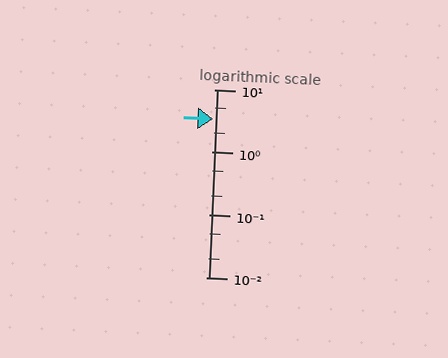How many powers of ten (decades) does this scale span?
The scale spans 3 decades, from 0.01 to 10.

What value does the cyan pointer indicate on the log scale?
The pointer indicates approximately 3.4.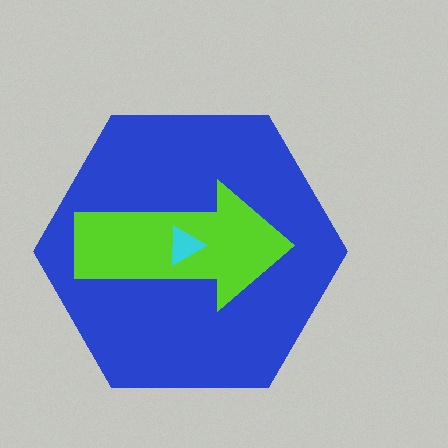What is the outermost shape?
The blue hexagon.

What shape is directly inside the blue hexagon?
The lime arrow.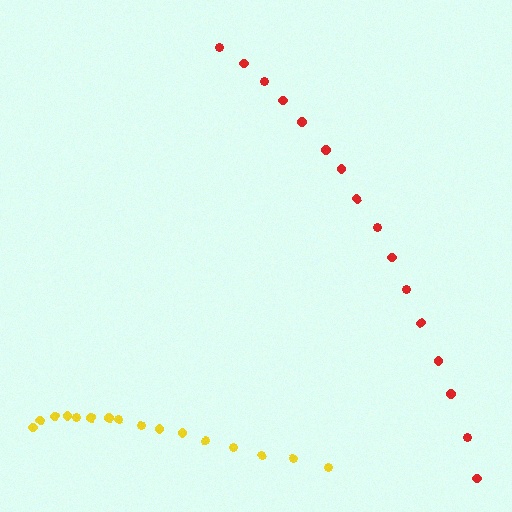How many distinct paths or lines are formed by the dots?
There are 2 distinct paths.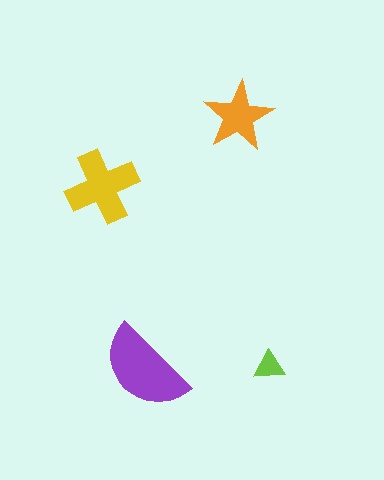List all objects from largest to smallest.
The purple semicircle, the yellow cross, the orange star, the lime triangle.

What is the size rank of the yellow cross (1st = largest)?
2nd.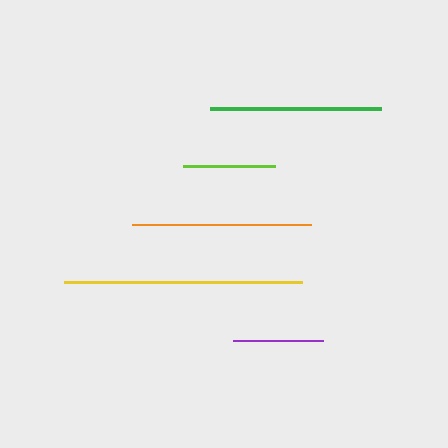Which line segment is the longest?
The yellow line is the longest at approximately 238 pixels.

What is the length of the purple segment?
The purple segment is approximately 90 pixels long.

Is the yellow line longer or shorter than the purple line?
The yellow line is longer than the purple line.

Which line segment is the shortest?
The purple line is the shortest at approximately 90 pixels.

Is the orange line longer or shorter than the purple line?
The orange line is longer than the purple line.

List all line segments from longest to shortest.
From longest to shortest: yellow, orange, green, lime, purple.